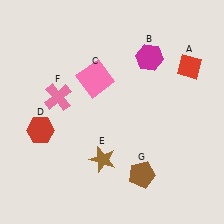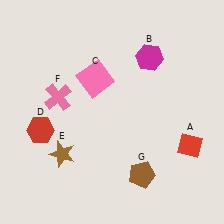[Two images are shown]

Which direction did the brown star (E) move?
The brown star (E) moved left.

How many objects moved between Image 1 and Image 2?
2 objects moved between the two images.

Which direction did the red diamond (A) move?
The red diamond (A) moved down.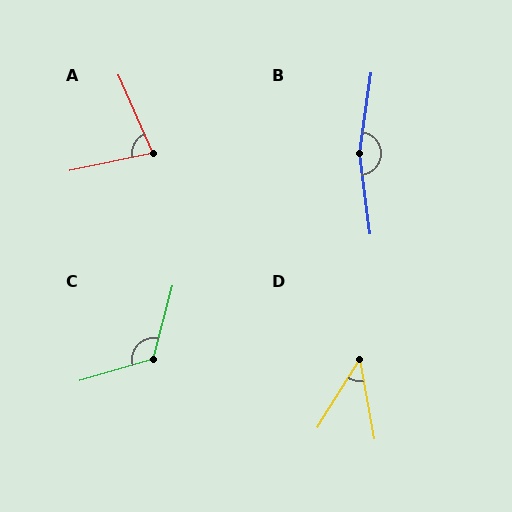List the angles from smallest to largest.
D (42°), A (78°), C (121°), B (165°).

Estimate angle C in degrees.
Approximately 121 degrees.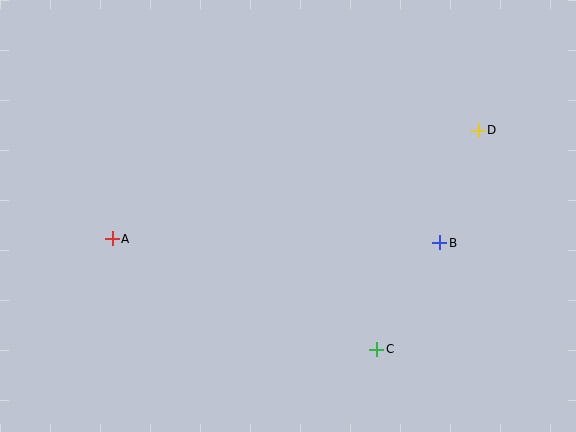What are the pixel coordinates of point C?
Point C is at (377, 349).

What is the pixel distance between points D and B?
The distance between D and B is 119 pixels.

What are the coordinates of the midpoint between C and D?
The midpoint between C and D is at (428, 240).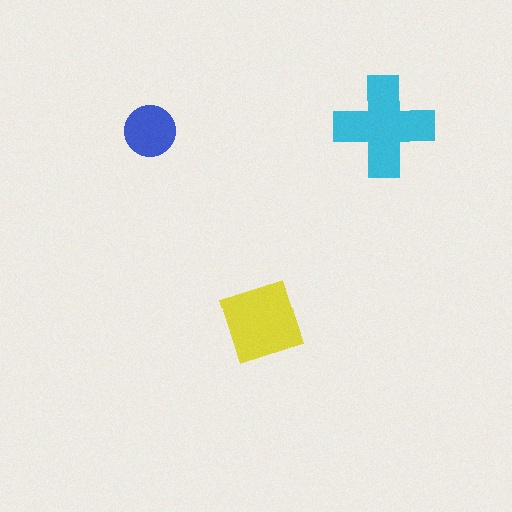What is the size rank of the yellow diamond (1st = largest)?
2nd.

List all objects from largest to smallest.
The cyan cross, the yellow diamond, the blue circle.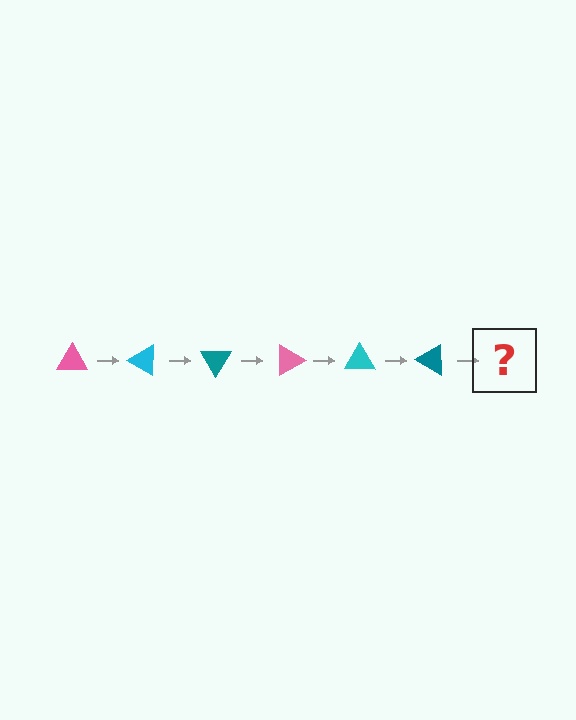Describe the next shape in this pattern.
It should be a pink triangle, rotated 180 degrees from the start.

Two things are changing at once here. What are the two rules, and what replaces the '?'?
The two rules are that it rotates 30 degrees each step and the color cycles through pink, cyan, and teal. The '?' should be a pink triangle, rotated 180 degrees from the start.